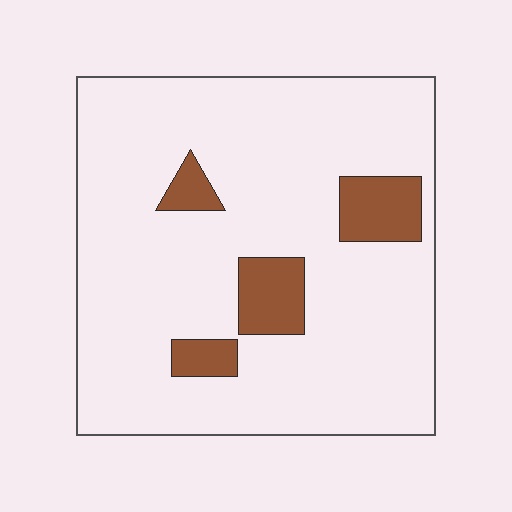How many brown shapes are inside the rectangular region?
4.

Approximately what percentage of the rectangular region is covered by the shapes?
Approximately 10%.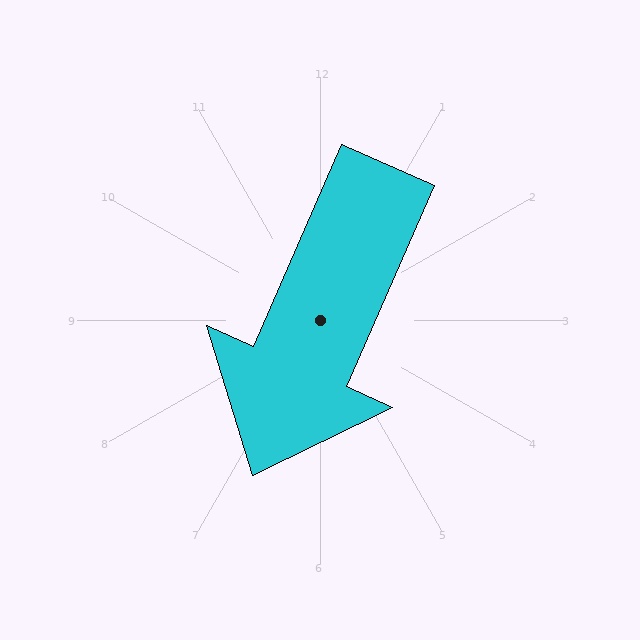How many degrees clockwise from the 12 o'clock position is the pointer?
Approximately 204 degrees.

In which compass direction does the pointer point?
Southwest.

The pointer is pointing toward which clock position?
Roughly 7 o'clock.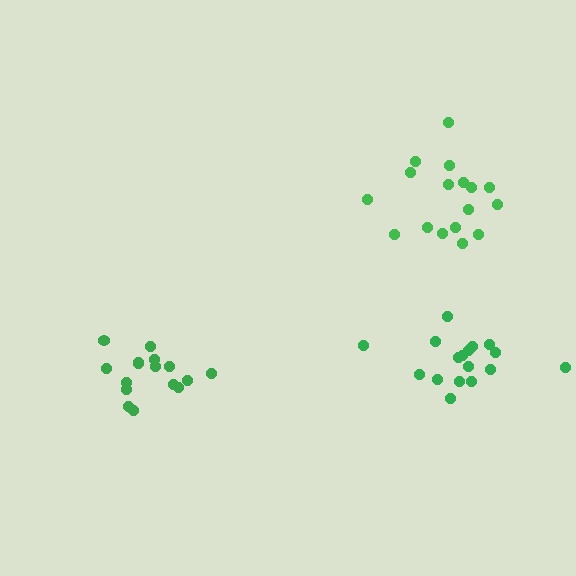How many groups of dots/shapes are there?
There are 3 groups.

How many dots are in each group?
Group 1: 16 dots, Group 2: 17 dots, Group 3: 17 dots (50 total).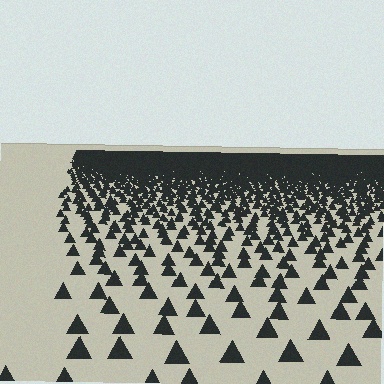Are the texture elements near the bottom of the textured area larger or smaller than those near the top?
Larger. Near the bottom, elements are closer to the viewer and appear at a bigger on-screen size.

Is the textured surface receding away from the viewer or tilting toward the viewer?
The surface is receding away from the viewer. Texture elements get smaller and denser toward the top.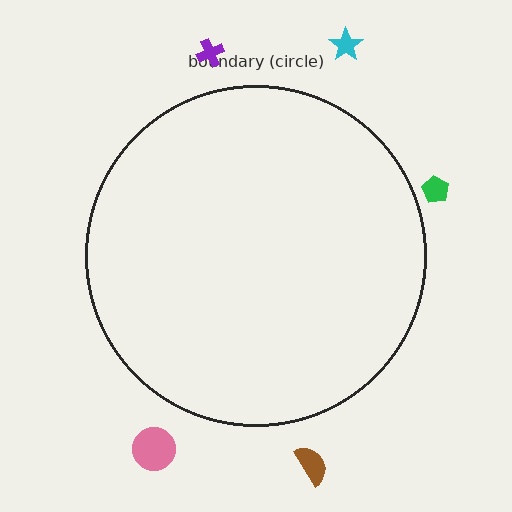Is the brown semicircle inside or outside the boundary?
Outside.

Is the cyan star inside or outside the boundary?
Outside.